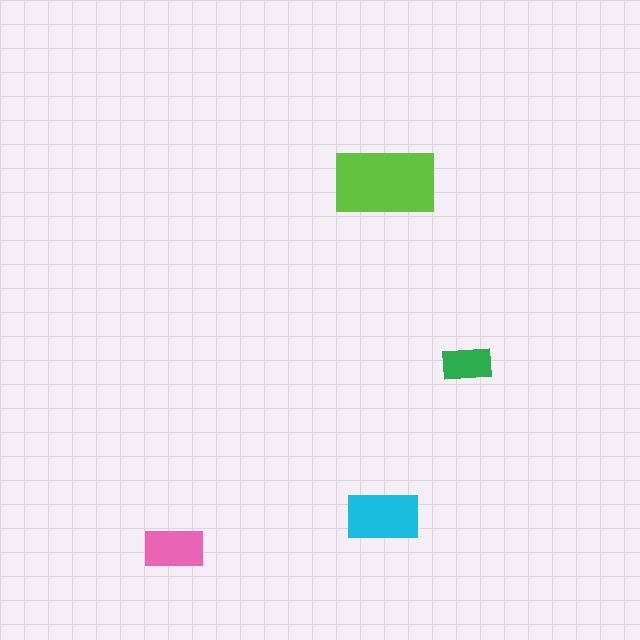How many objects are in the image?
There are 4 objects in the image.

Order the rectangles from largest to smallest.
the lime one, the cyan one, the pink one, the green one.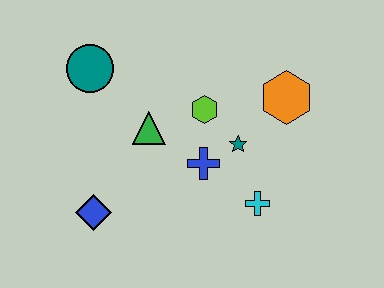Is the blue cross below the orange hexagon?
Yes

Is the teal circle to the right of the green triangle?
No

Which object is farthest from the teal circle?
The cyan cross is farthest from the teal circle.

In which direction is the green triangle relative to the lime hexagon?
The green triangle is to the left of the lime hexagon.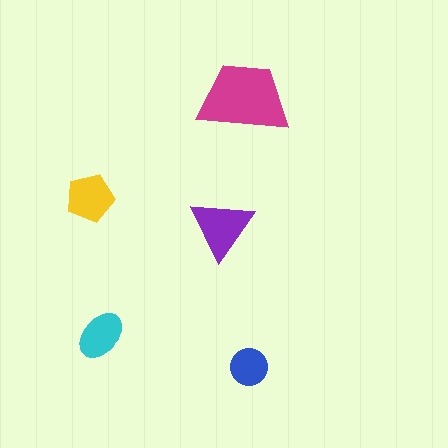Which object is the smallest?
The blue circle.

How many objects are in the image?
There are 5 objects in the image.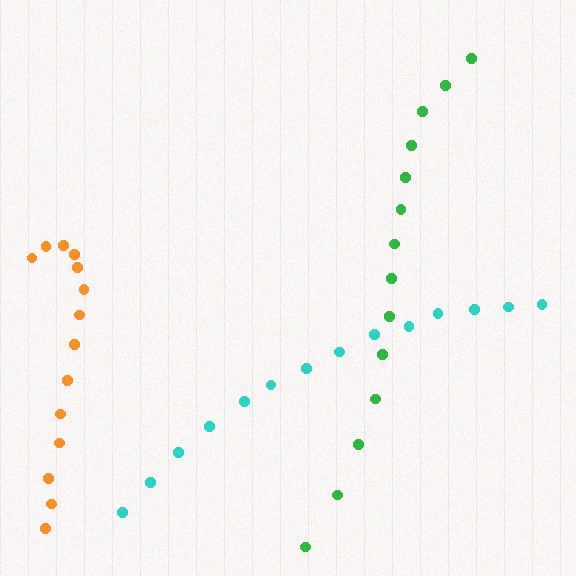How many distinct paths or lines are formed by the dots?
There are 3 distinct paths.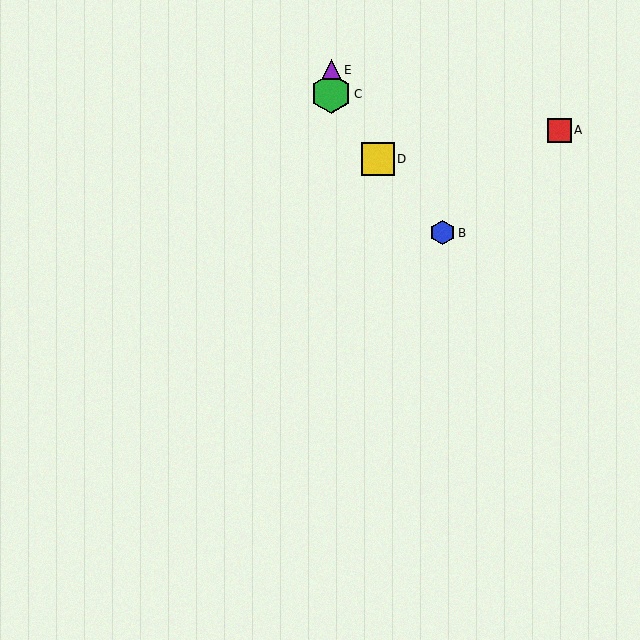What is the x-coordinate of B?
Object B is at x≈442.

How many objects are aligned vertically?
2 objects (C, E) are aligned vertically.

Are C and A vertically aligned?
No, C is at x≈331 and A is at x≈559.